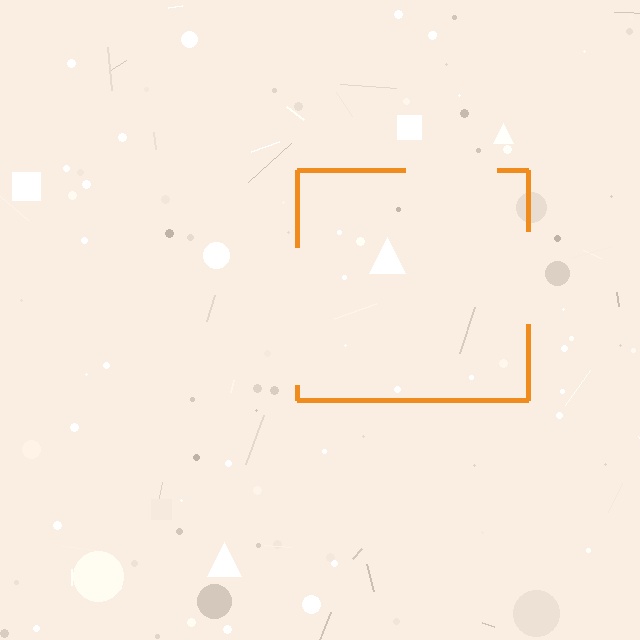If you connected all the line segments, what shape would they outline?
They would outline a square.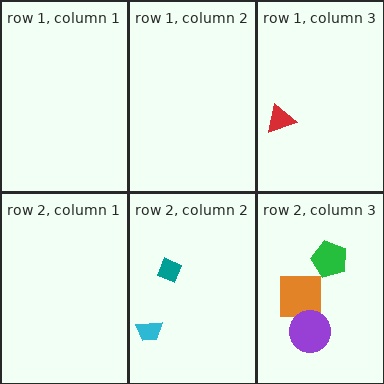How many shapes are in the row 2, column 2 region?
2.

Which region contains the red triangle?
The row 1, column 3 region.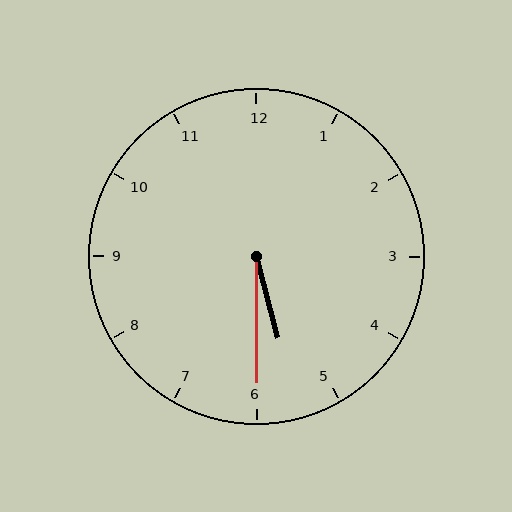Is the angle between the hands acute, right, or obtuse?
It is acute.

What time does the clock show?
5:30.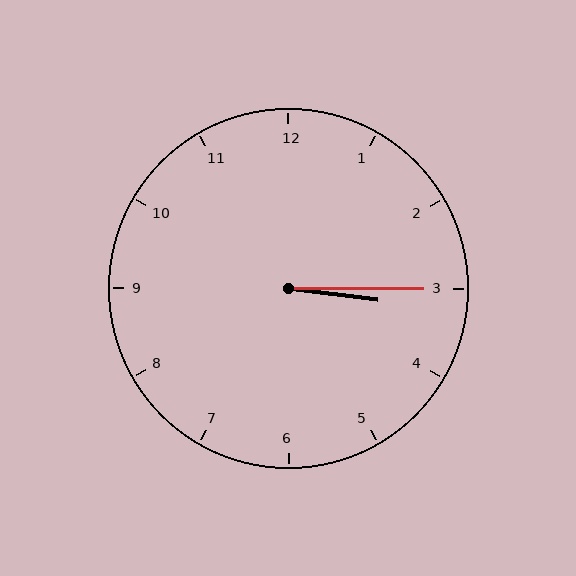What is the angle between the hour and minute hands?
Approximately 8 degrees.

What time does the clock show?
3:15.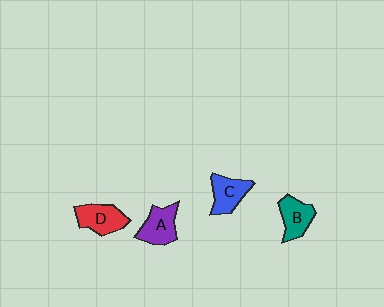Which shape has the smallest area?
Shape B (teal).